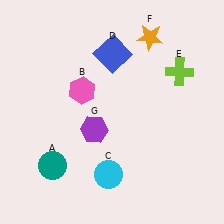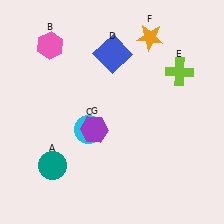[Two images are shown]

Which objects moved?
The objects that moved are: the pink hexagon (B), the cyan circle (C).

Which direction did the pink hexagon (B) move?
The pink hexagon (B) moved up.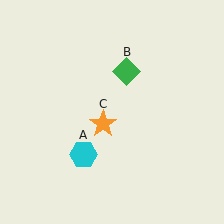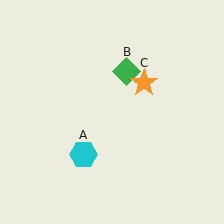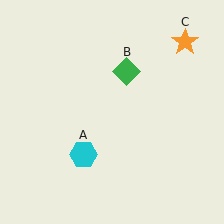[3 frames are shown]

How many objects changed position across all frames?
1 object changed position: orange star (object C).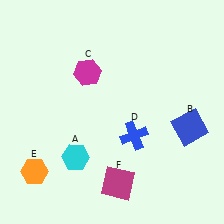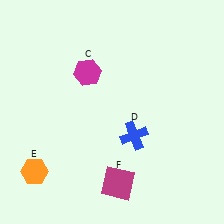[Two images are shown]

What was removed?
The blue square (B), the cyan hexagon (A) were removed in Image 2.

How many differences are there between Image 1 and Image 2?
There are 2 differences between the two images.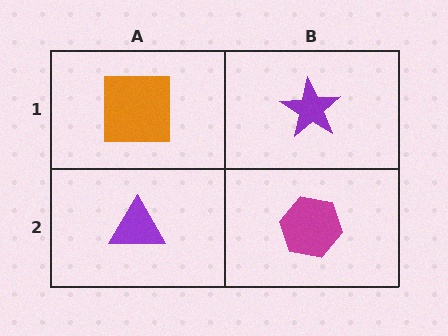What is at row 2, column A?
A purple triangle.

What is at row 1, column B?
A purple star.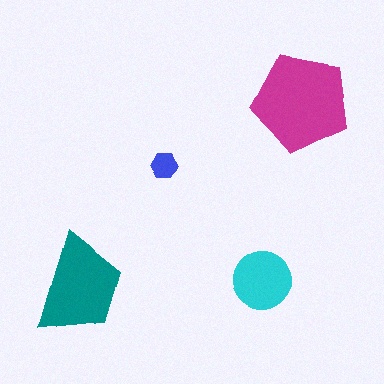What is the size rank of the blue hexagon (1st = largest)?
4th.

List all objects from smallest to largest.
The blue hexagon, the cyan circle, the teal trapezoid, the magenta pentagon.